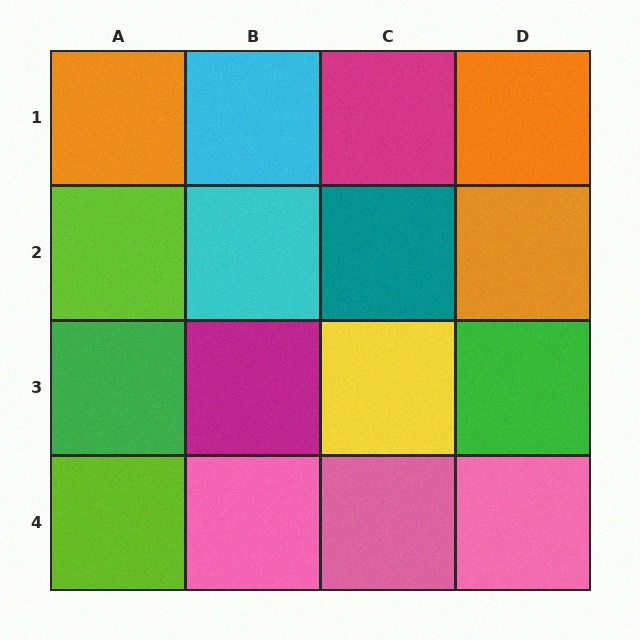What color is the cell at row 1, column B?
Cyan.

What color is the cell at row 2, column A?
Lime.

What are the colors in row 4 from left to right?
Lime, pink, pink, pink.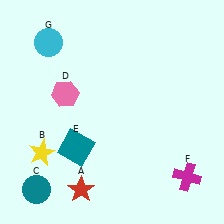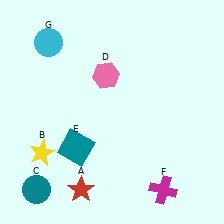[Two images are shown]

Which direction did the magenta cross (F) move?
The magenta cross (F) moved left.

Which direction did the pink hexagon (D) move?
The pink hexagon (D) moved right.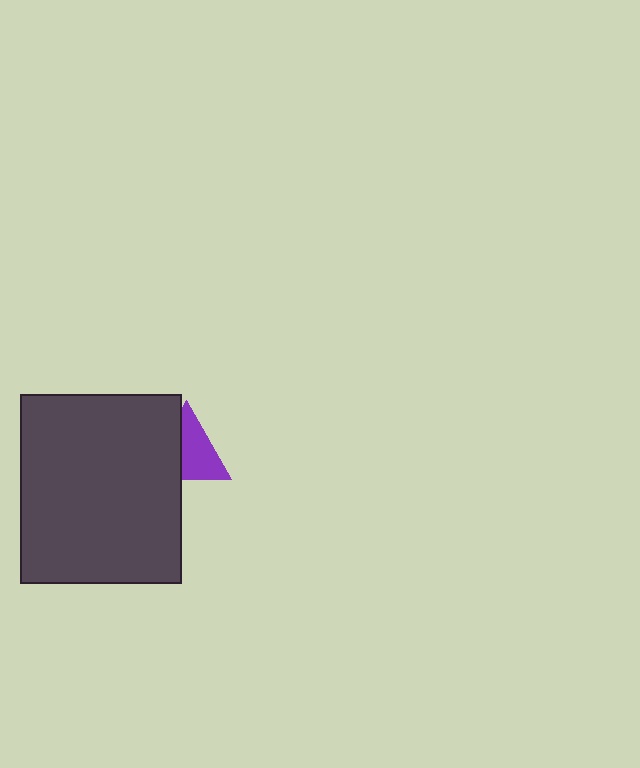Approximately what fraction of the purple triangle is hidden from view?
Roughly 40% of the purple triangle is hidden behind the dark gray rectangle.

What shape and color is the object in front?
The object in front is a dark gray rectangle.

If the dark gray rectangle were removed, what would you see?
You would see the complete purple triangle.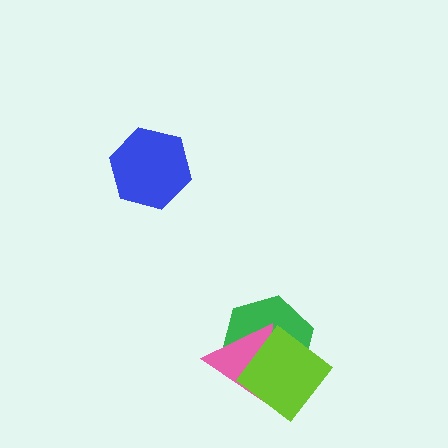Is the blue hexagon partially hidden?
No, no other shape covers it.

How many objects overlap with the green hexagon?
2 objects overlap with the green hexagon.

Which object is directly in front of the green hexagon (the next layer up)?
The pink triangle is directly in front of the green hexagon.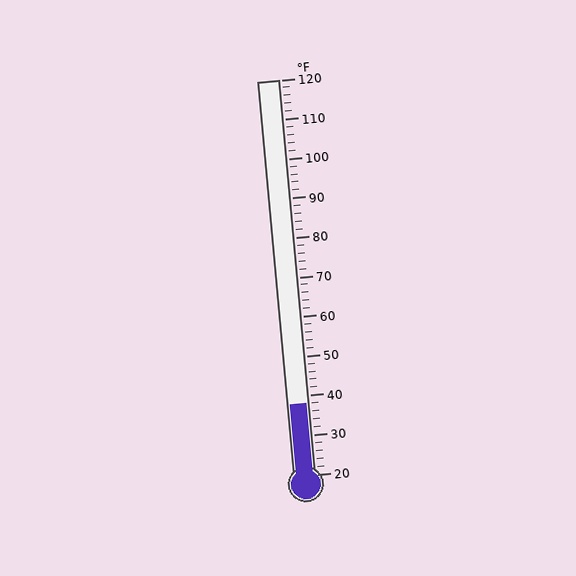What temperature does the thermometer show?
The thermometer shows approximately 38°F.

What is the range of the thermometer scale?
The thermometer scale ranges from 20°F to 120°F.